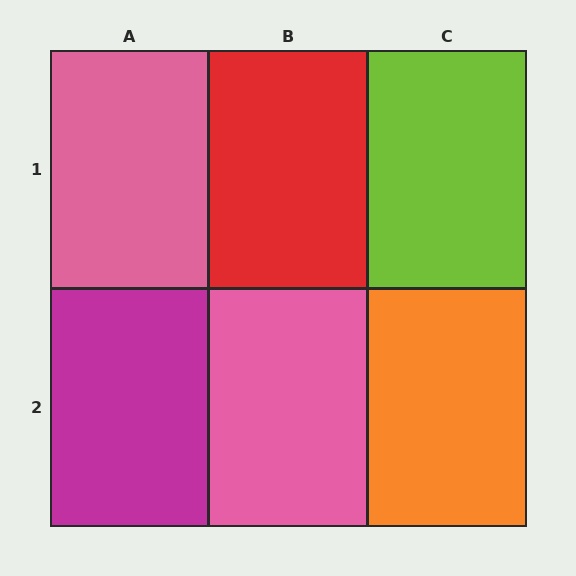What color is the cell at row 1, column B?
Red.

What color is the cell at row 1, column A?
Pink.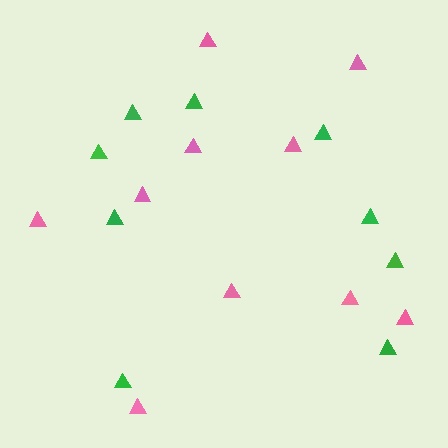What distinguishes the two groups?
There are 2 groups: one group of green triangles (9) and one group of pink triangles (10).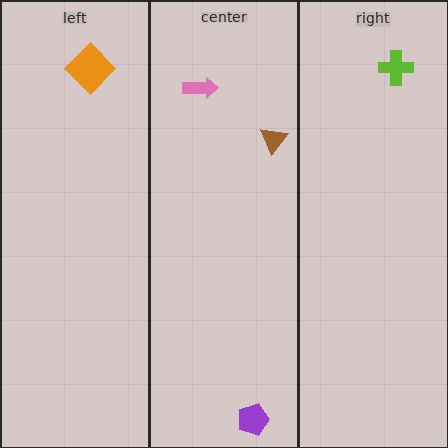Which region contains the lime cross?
The right region.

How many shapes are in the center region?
3.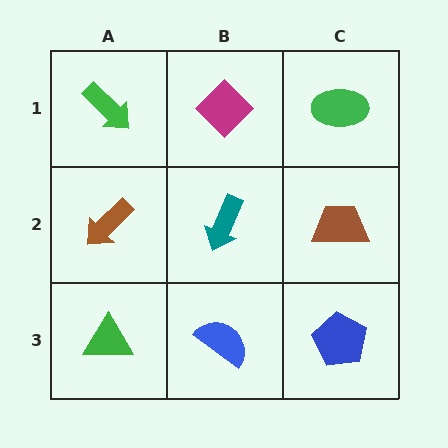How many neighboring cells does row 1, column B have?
3.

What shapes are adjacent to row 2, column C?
A green ellipse (row 1, column C), a blue pentagon (row 3, column C), a teal arrow (row 2, column B).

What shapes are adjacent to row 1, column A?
A brown arrow (row 2, column A), a magenta diamond (row 1, column B).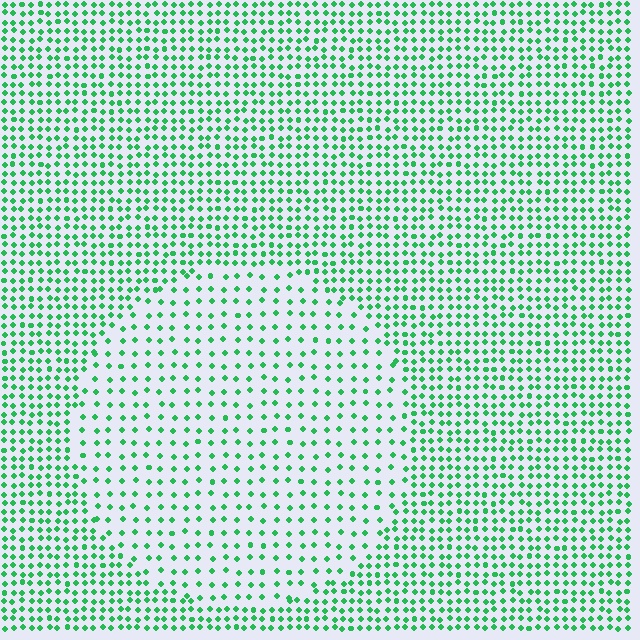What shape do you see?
I see a circle.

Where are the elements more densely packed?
The elements are more densely packed outside the circle boundary.